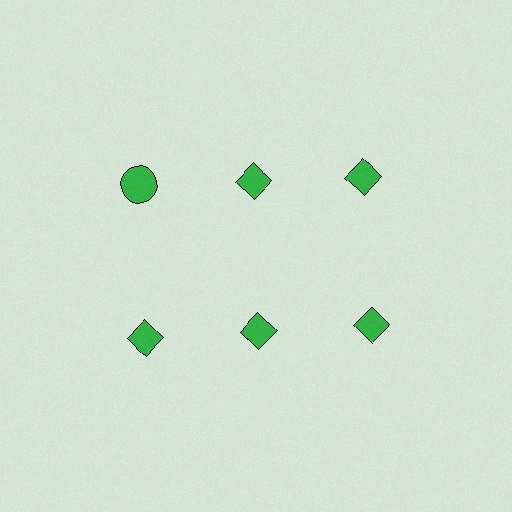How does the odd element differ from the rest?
It has a different shape: circle instead of diamond.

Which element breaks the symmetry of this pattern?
The green circle in the top row, leftmost column breaks the symmetry. All other shapes are green diamonds.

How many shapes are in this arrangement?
There are 6 shapes arranged in a grid pattern.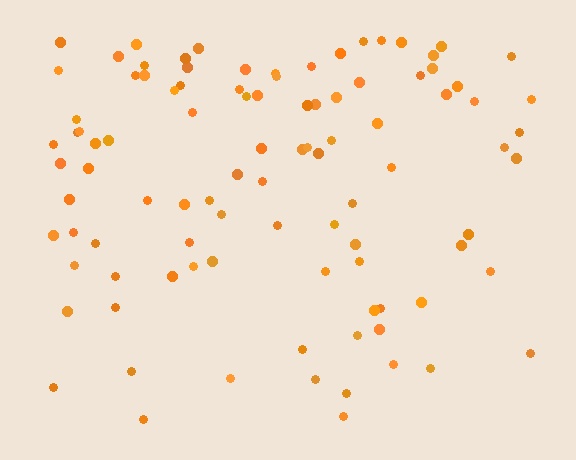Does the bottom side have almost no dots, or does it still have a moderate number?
Still a moderate number, just noticeably fewer than the top.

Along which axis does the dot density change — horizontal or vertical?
Vertical.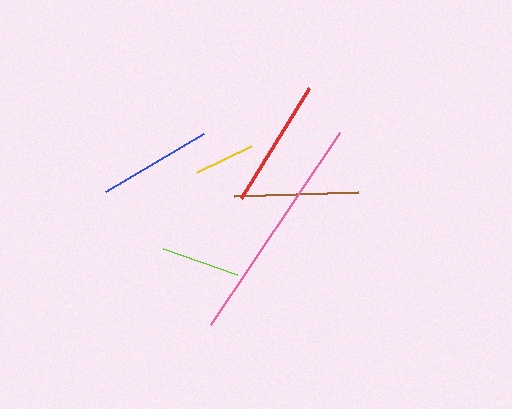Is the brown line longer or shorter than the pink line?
The pink line is longer than the brown line.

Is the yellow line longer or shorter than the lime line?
The lime line is longer than the yellow line.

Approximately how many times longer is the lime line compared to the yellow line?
The lime line is approximately 1.3 times the length of the yellow line.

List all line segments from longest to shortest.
From longest to shortest: pink, red, brown, blue, lime, yellow.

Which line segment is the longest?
The pink line is the longest at approximately 232 pixels.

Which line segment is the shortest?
The yellow line is the shortest at approximately 60 pixels.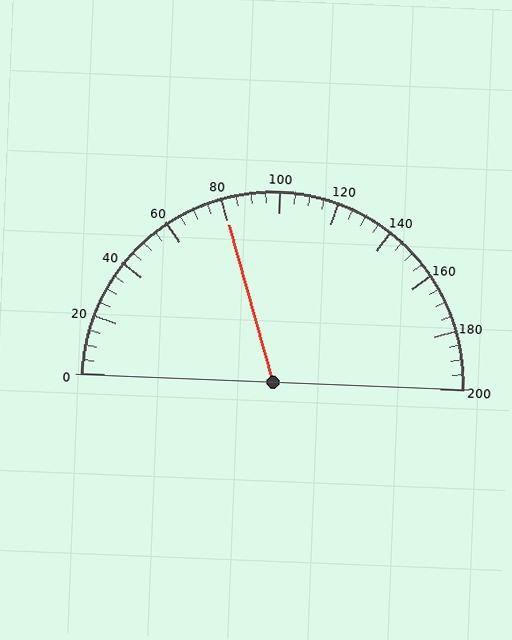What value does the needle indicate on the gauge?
The needle indicates approximately 80.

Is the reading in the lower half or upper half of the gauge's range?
The reading is in the lower half of the range (0 to 200).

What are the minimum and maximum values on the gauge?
The gauge ranges from 0 to 200.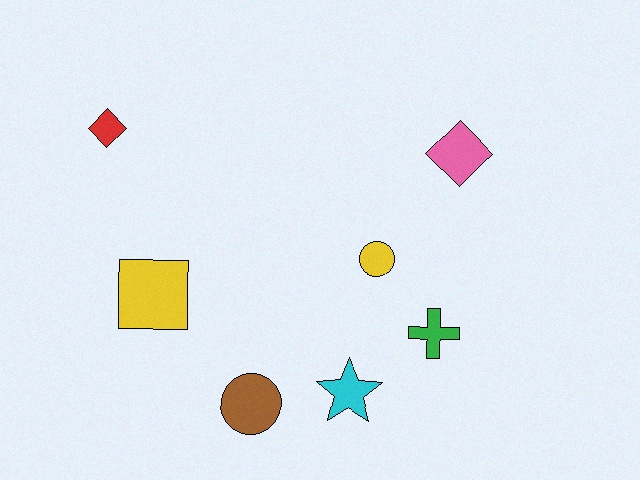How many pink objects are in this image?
There is 1 pink object.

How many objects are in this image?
There are 7 objects.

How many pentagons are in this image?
There are no pentagons.